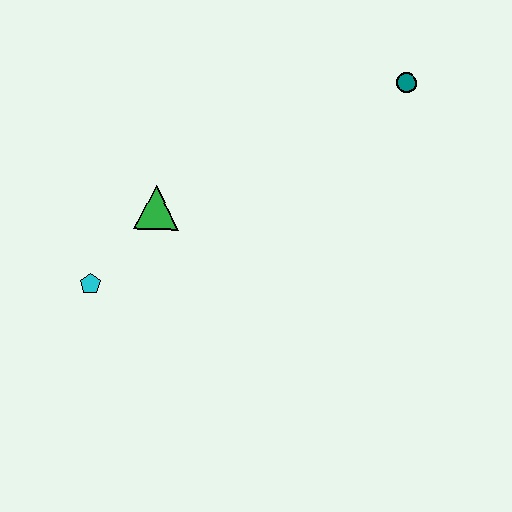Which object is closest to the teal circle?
The green triangle is closest to the teal circle.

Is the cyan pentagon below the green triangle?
Yes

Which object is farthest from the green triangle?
The teal circle is farthest from the green triangle.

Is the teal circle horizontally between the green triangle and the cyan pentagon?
No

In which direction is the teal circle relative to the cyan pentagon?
The teal circle is to the right of the cyan pentagon.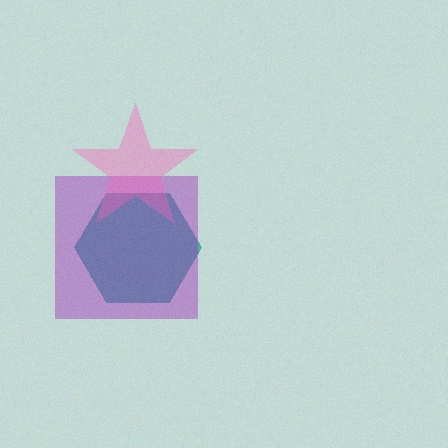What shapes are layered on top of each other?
The layered shapes are: a teal hexagon, a purple square, a pink star.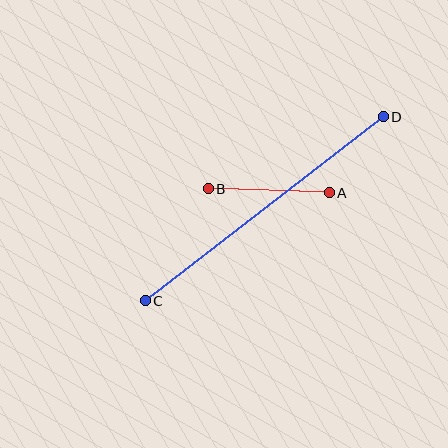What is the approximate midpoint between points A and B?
The midpoint is at approximately (269, 191) pixels.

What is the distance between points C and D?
The distance is approximately 301 pixels.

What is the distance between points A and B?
The distance is approximately 121 pixels.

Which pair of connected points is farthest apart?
Points C and D are farthest apart.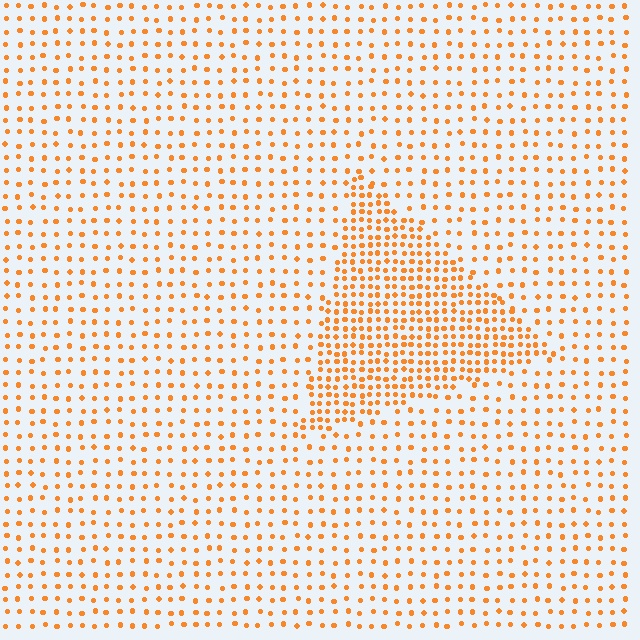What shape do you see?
I see a triangle.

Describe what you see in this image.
The image contains small orange elements arranged at two different densities. A triangle-shaped region is visible where the elements are more densely packed than the surrounding area.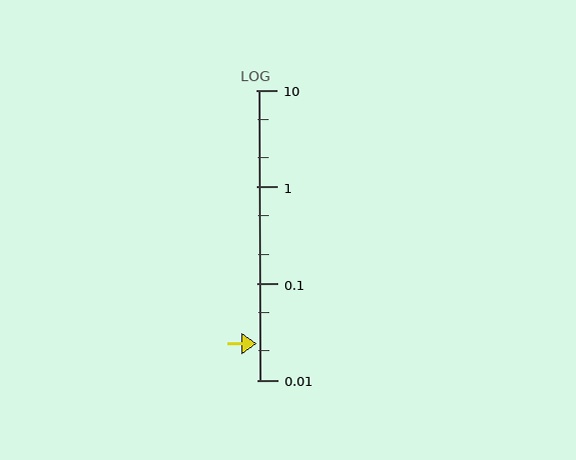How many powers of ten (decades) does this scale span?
The scale spans 3 decades, from 0.01 to 10.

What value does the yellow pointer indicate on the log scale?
The pointer indicates approximately 0.024.